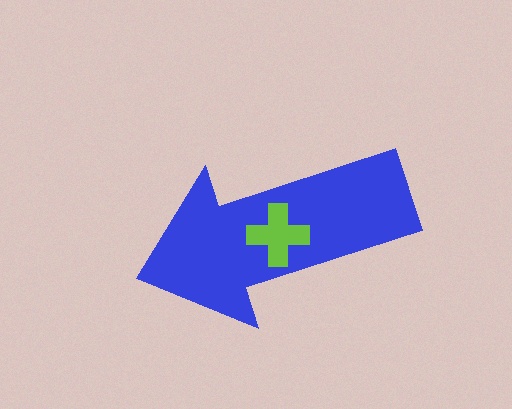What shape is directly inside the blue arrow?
The lime cross.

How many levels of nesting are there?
2.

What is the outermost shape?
The blue arrow.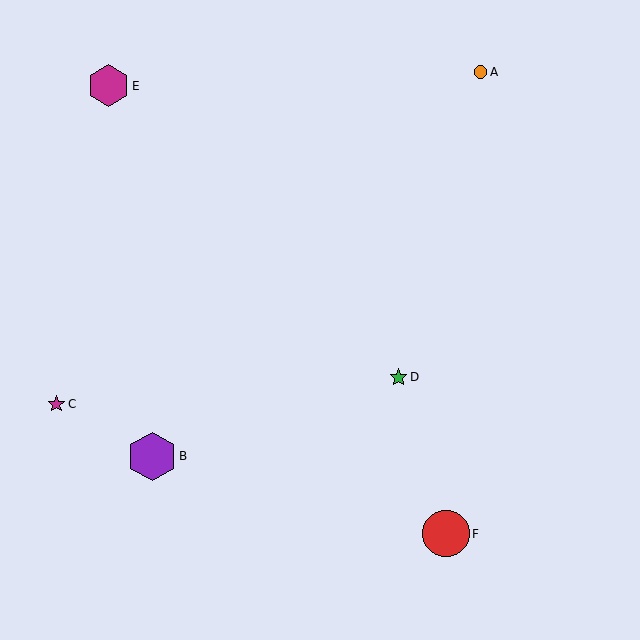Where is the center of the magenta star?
The center of the magenta star is at (56, 404).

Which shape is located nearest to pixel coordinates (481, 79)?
The orange circle (labeled A) at (481, 72) is nearest to that location.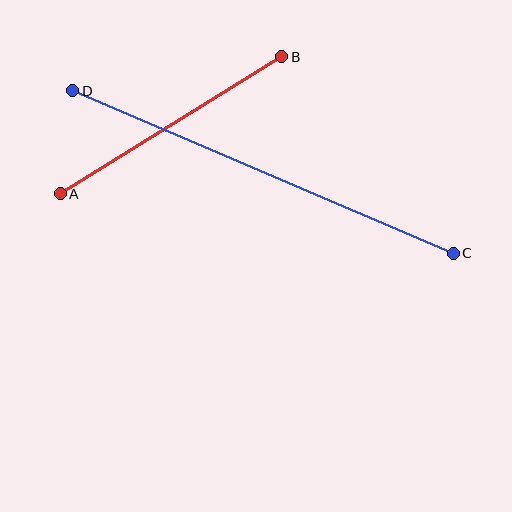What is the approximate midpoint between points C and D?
The midpoint is at approximately (263, 172) pixels.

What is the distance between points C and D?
The distance is approximately 414 pixels.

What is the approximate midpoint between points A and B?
The midpoint is at approximately (171, 125) pixels.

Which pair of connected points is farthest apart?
Points C and D are farthest apart.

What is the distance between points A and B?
The distance is approximately 261 pixels.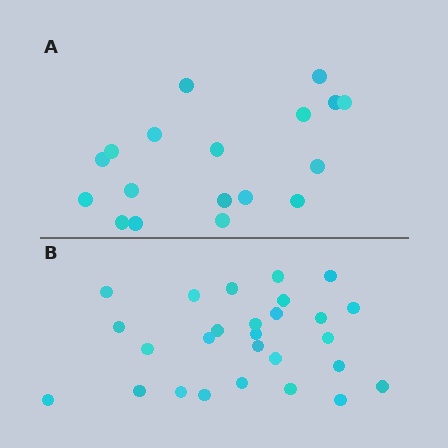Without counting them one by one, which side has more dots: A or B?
Region B (the bottom region) has more dots.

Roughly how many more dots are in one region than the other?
Region B has roughly 8 or so more dots than region A.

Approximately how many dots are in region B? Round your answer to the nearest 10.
About 30 dots. (The exact count is 27, which rounds to 30.)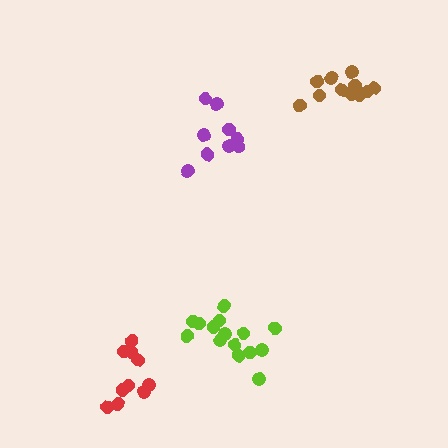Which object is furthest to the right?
The brown cluster is rightmost.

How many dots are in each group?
Group 1: 12 dots, Group 2: 10 dots, Group 3: 9 dots, Group 4: 15 dots (46 total).